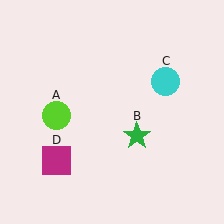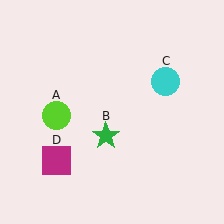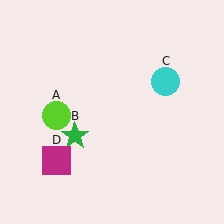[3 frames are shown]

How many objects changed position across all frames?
1 object changed position: green star (object B).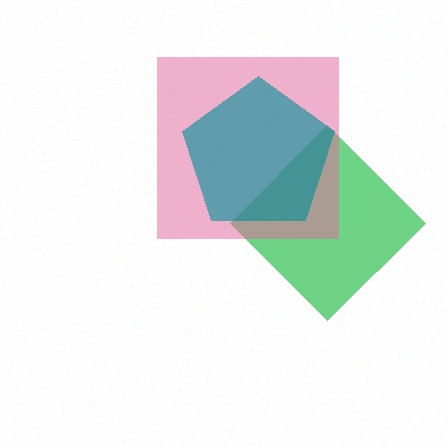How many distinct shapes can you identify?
There are 3 distinct shapes: a green diamond, a pink square, a teal pentagon.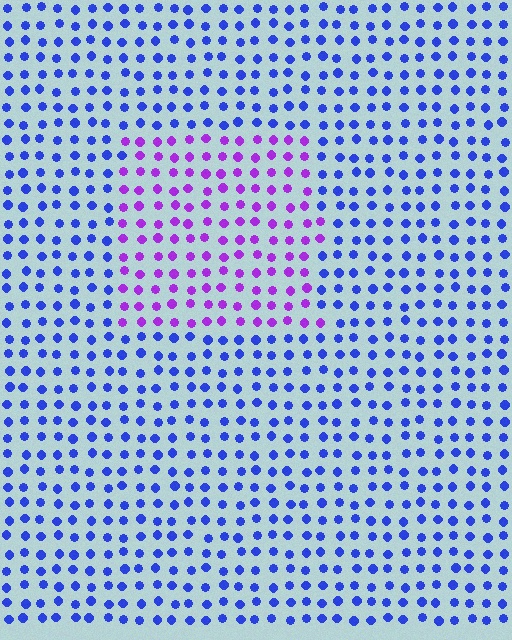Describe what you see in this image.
The image is filled with small blue elements in a uniform arrangement. A rectangle-shaped region is visible where the elements are tinted to a slightly different hue, forming a subtle color boundary.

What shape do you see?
I see a rectangle.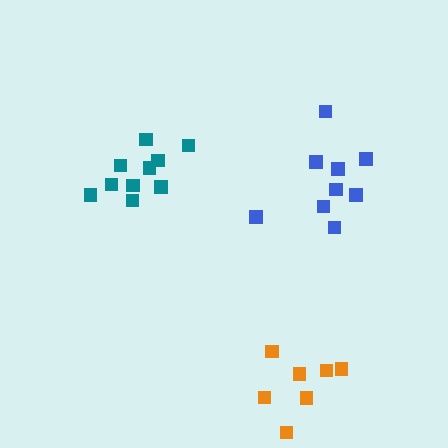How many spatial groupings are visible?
There are 3 spatial groupings.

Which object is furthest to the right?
The blue cluster is rightmost.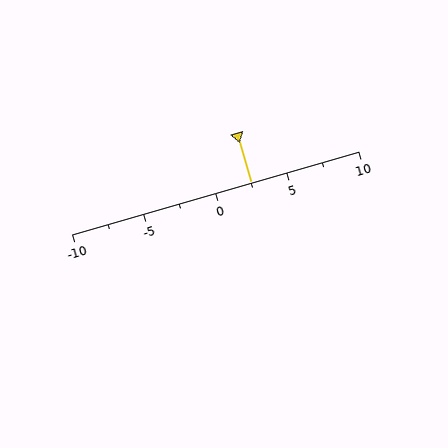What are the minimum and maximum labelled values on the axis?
The axis runs from -10 to 10.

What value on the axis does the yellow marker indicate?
The marker indicates approximately 2.5.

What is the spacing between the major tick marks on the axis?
The major ticks are spaced 5 apart.